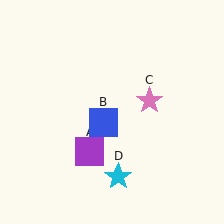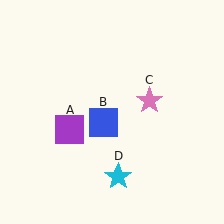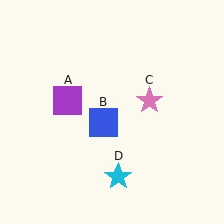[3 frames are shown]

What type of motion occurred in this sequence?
The purple square (object A) rotated clockwise around the center of the scene.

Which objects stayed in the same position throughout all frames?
Blue square (object B) and pink star (object C) and cyan star (object D) remained stationary.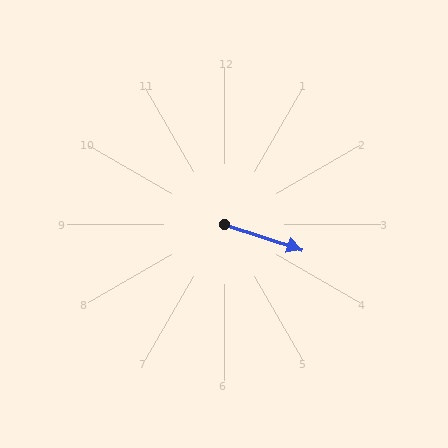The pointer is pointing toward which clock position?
Roughly 4 o'clock.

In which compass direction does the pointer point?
East.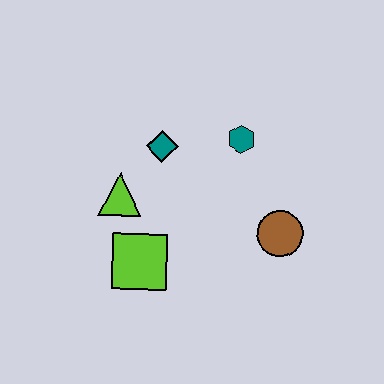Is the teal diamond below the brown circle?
No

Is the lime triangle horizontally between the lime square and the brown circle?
No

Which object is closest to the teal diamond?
The lime triangle is closest to the teal diamond.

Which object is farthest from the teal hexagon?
The lime square is farthest from the teal hexagon.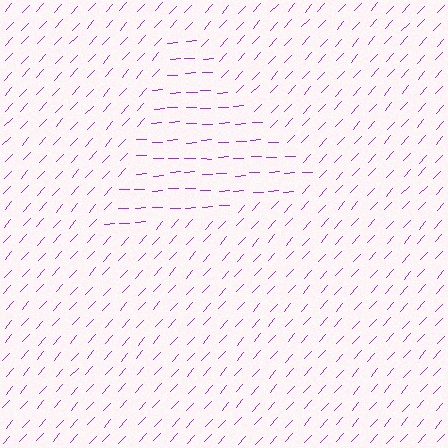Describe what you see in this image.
The image is filled with small purple line segments. A triangle region in the image has lines oriented differently from the surrounding lines, creating a visible texture boundary.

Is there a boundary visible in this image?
Yes, there is a texture boundary formed by a change in line orientation.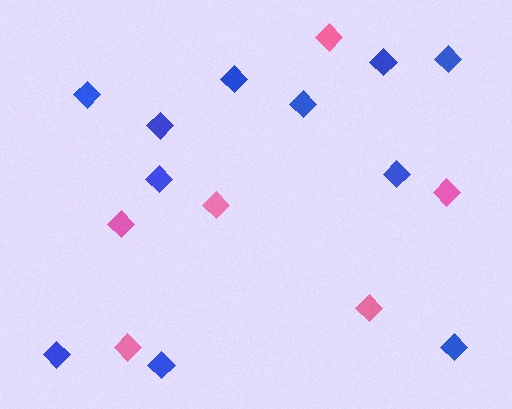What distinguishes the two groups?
There are 2 groups: one group of pink diamonds (6) and one group of blue diamonds (11).